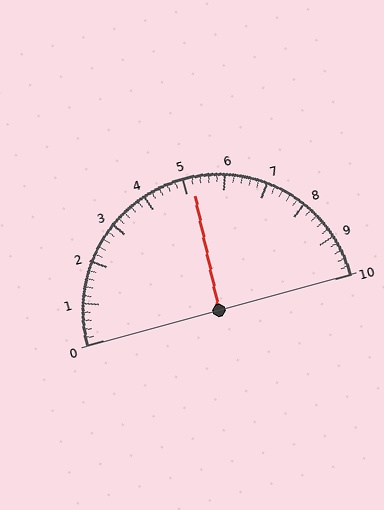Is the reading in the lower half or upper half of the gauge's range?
The reading is in the upper half of the range (0 to 10).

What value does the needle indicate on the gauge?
The needle indicates approximately 5.2.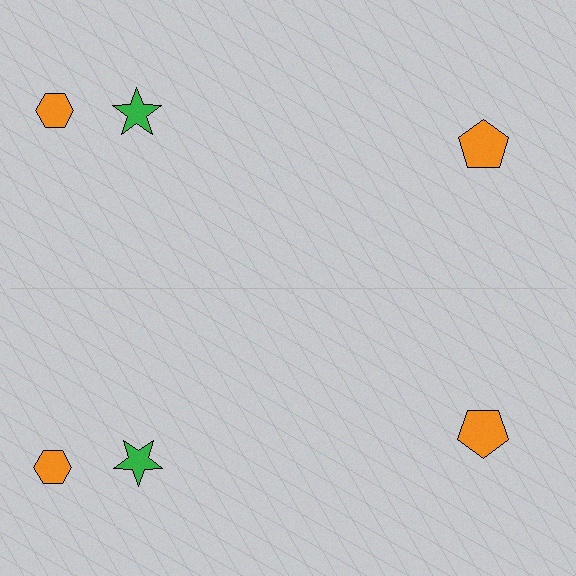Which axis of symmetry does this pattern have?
The pattern has a horizontal axis of symmetry running through the center of the image.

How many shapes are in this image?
There are 6 shapes in this image.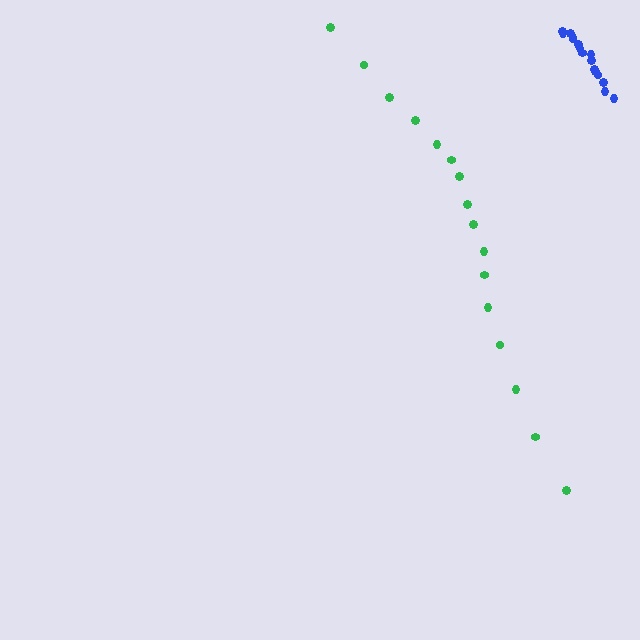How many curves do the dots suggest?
There are 2 distinct paths.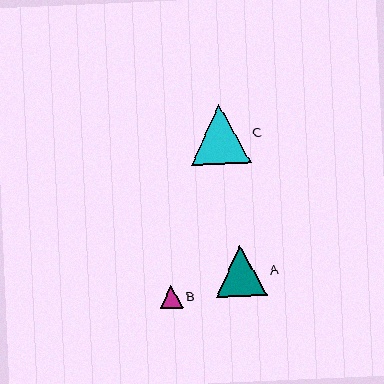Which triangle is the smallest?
Triangle B is the smallest with a size of approximately 23 pixels.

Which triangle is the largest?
Triangle C is the largest with a size of approximately 60 pixels.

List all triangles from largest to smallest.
From largest to smallest: C, A, B.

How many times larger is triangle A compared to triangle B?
Triangle A is approximately 2.2 times the size of triangle B.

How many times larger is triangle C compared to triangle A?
Triangle C is approximately 1.2 times the size of triangle A.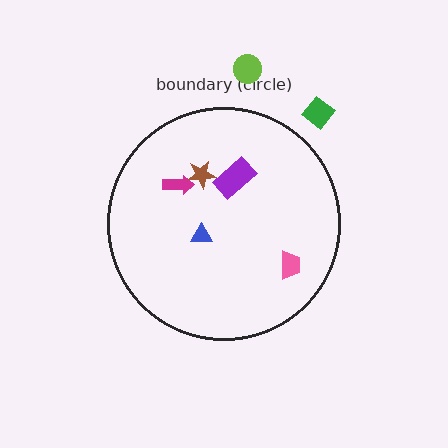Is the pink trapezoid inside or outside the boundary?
Inside.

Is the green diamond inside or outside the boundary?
Outside.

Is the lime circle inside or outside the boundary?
Outside.